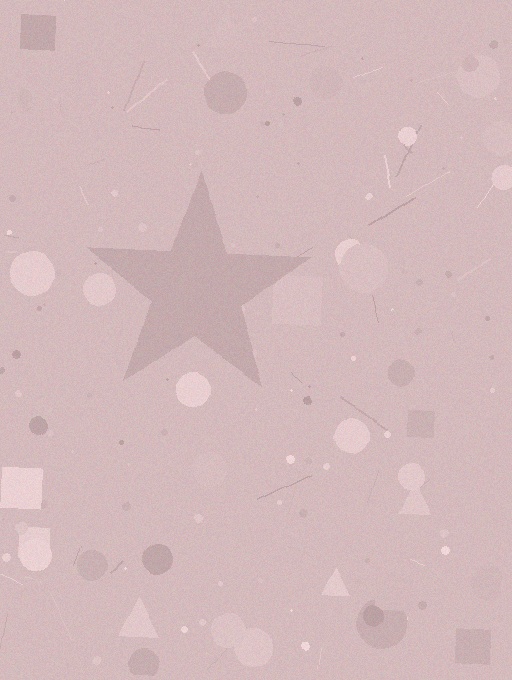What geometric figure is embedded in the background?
A star is embedded in the background.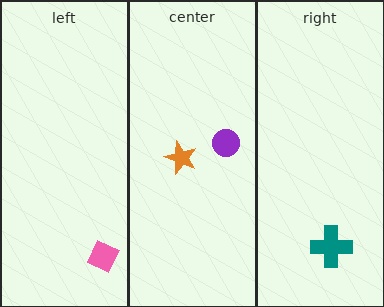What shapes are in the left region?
The pink diamond.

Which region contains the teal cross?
The right region.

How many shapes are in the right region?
1.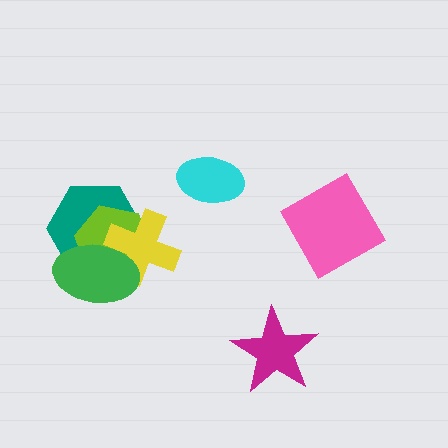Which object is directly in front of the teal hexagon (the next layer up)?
The lime hexagon is directly in front of the teal hexagon.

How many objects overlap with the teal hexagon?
3 objects overlap with the teal hexagon.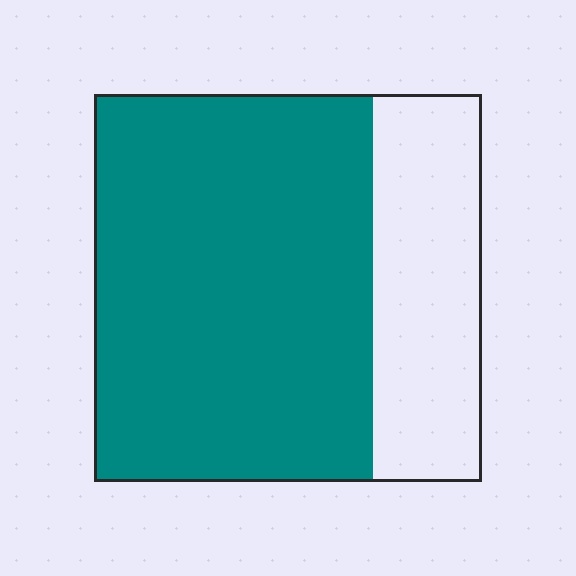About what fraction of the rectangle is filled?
About three quarters (3/4).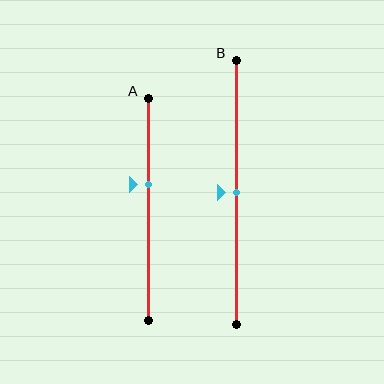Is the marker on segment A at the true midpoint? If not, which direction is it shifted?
No, the marker on segment A is shifted upward by about 11% of the segment length.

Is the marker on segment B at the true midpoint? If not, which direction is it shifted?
Yes, the marker on segment B is at the true midpoint.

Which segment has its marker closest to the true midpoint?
Segment B has its marker closest to the true midpoint.